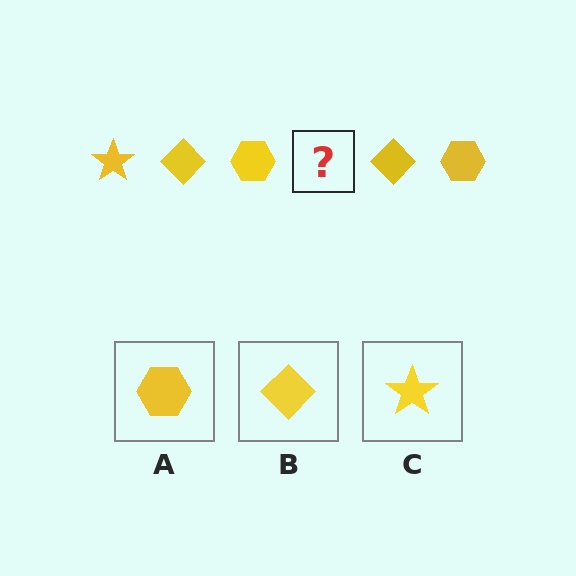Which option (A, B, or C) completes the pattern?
C.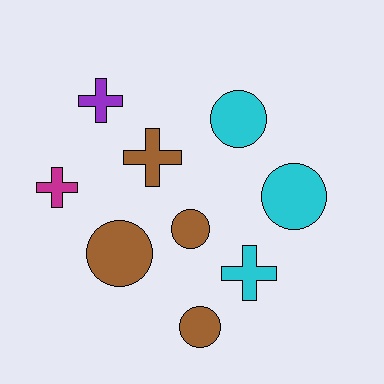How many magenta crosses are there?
There is 1 magenta cross.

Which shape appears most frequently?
Circle, with 5 objects.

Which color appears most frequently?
Brown, with 4 objects.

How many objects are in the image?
There are 9 objects.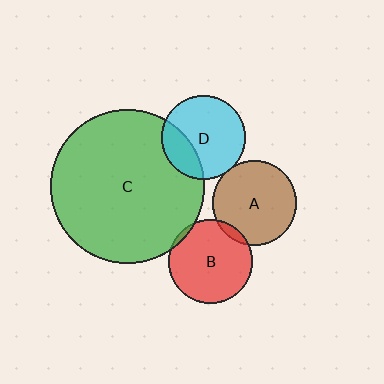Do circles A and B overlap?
Yes.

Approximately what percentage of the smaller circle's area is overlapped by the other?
Approximately 5%.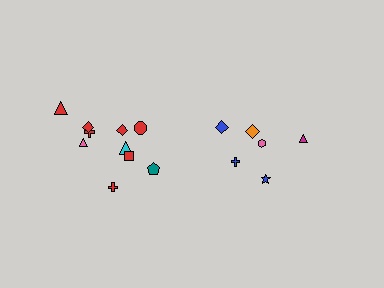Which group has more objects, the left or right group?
The left group.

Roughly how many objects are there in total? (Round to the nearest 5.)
Roughly 15 objects in total.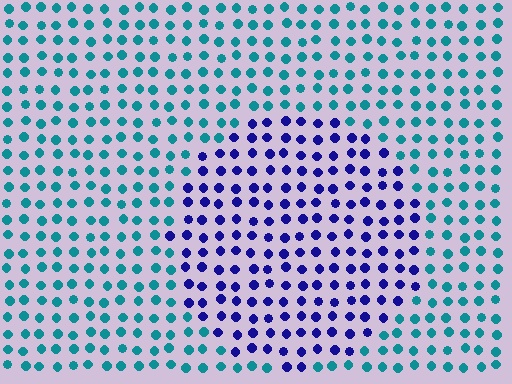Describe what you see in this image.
The image is filled with small teal elements in a uniform arrangement. A circle-shaped region is visible where the elements are tinted to a slightly different hue, forming a subtle color boundary.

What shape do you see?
I see a circle.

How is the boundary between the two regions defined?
The boundary is defined purely by a slight shift in hue (about 60 degrees). Spacing, size, and orientation are identical on both sides.